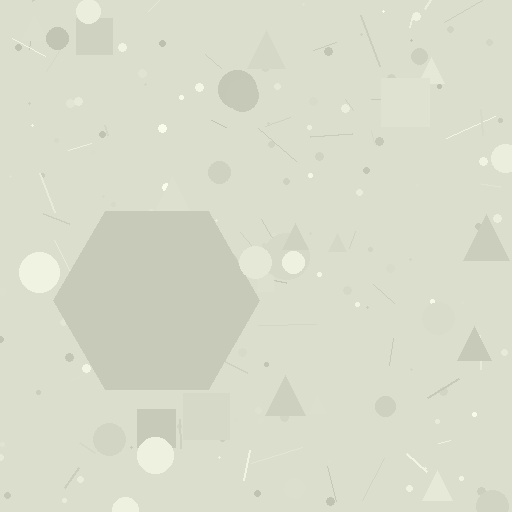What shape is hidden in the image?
A hexagon is hidden in the image.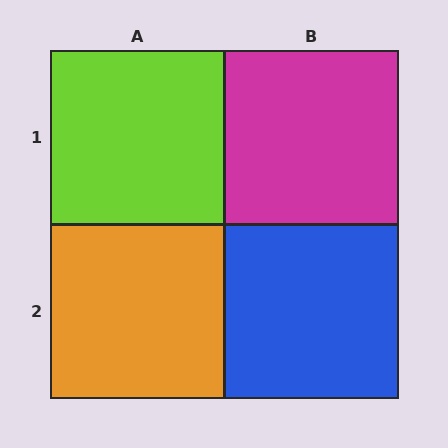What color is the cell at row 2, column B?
Blue.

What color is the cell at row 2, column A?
Orange.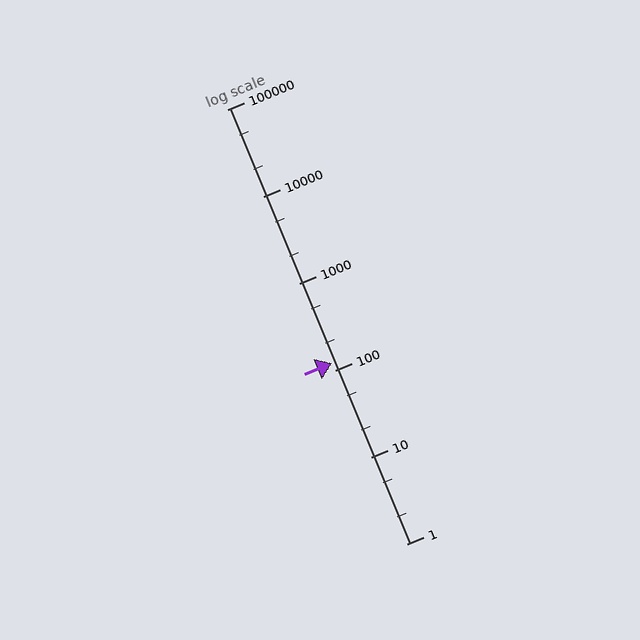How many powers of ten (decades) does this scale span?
The scale spans 5 decades, from 1 to 100000.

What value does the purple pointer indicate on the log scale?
The pointer indicates approximately 120.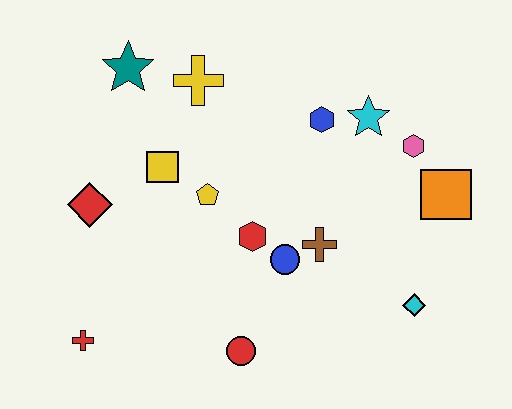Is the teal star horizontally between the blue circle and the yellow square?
No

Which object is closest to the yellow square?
The yellow pentagon is closest to the yellow square.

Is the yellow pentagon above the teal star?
No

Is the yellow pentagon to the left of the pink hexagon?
Yes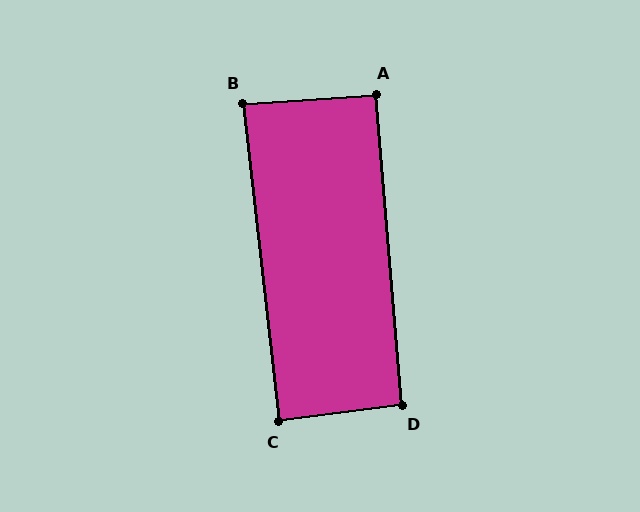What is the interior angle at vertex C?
Approximately 89 degrees (approximately right).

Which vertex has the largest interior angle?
D, at approximately 93 degrees.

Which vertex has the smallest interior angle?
B, at approximately 87 degrees.